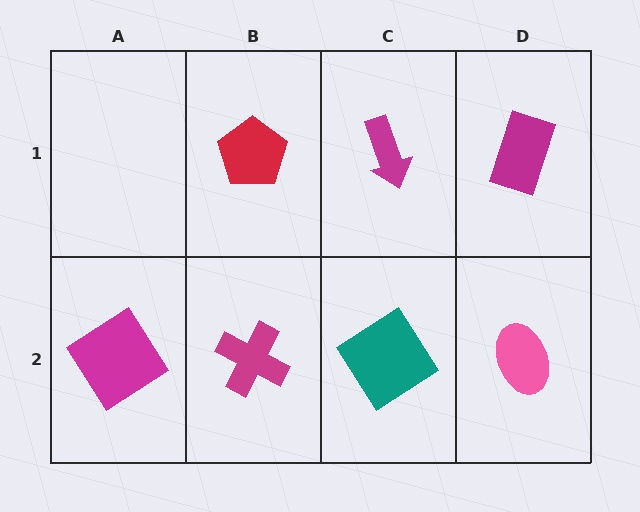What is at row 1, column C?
A magenta arrow.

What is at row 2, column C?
A teal diamond.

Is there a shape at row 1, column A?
No, that cell is empty.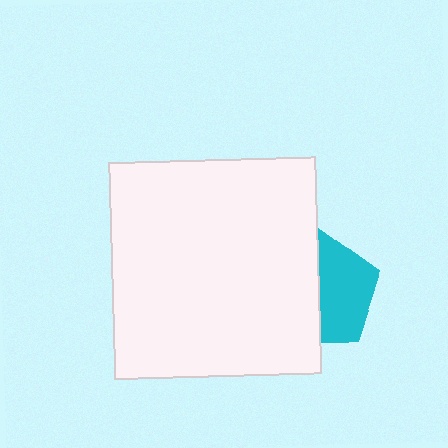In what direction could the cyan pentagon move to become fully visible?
The cyan pentagon could move right. That would shift it out from behind the white rectangle entirely.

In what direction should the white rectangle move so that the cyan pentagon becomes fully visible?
The white rectangle should move left. That is the shortest direction to clear the overlap and leave the cyan pentagon fully visible.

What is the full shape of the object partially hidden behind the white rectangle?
The partially hidden object is a cyan pentagon.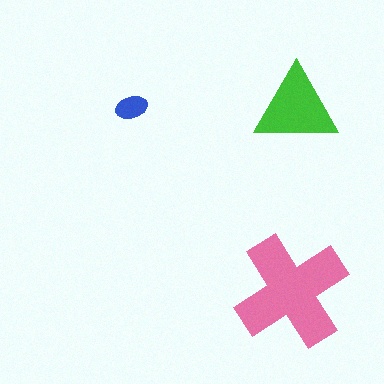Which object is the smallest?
The blue ellipse.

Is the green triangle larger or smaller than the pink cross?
Smaller.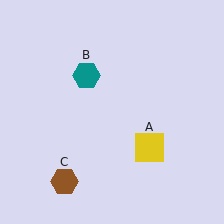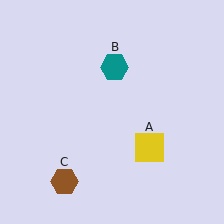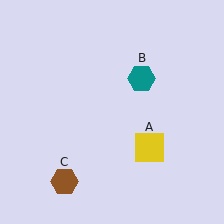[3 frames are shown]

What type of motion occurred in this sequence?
The teal hexagon (object B) rotated clockwise around the center of the scene.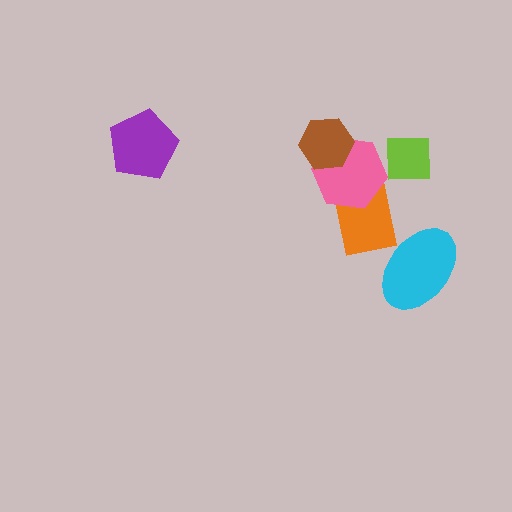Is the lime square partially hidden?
No, no other shape covers it.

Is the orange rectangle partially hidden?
Yes, it is partially covered by another shape.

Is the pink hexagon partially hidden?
Yes, it is partially covered by another shape.